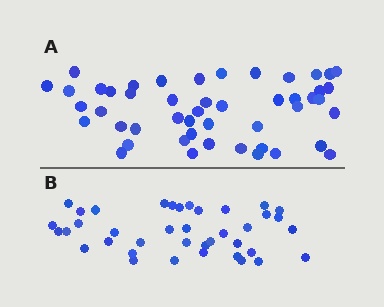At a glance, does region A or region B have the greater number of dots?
Region A (the top region) has more dots.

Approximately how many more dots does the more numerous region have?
Region A has roughly 8 or so more dots than region B.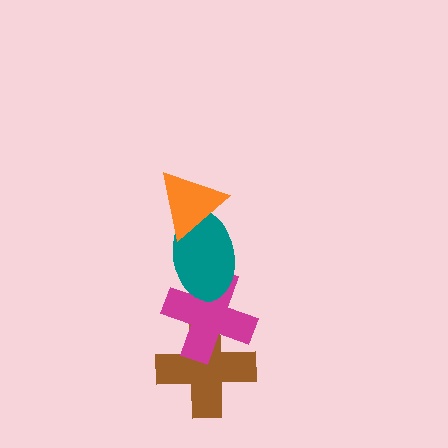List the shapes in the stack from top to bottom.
From top to bottom: the orange triangle, the teal ellipse, the magenta cross, the brown cross.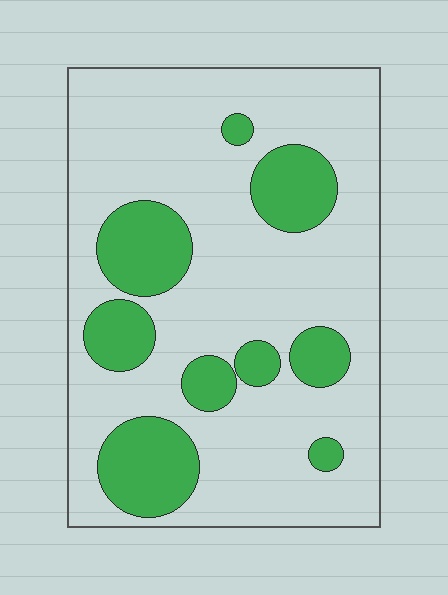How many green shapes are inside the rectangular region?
9.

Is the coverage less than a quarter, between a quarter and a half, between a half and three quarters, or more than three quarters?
Less than a quarter.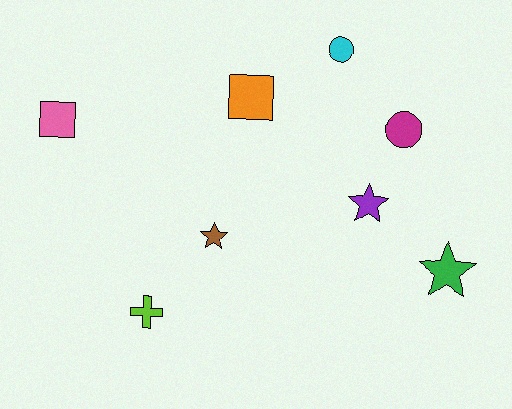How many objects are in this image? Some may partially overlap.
There are 8 objects.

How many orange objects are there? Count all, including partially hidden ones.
There is 1 orange object.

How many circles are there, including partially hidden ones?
There are 2 circles.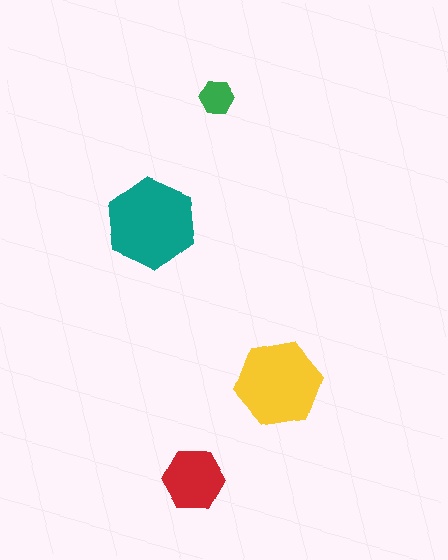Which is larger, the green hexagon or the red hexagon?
The red one.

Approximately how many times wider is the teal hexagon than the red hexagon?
About 1.5 times wider.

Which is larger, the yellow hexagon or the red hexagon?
The yellow one.